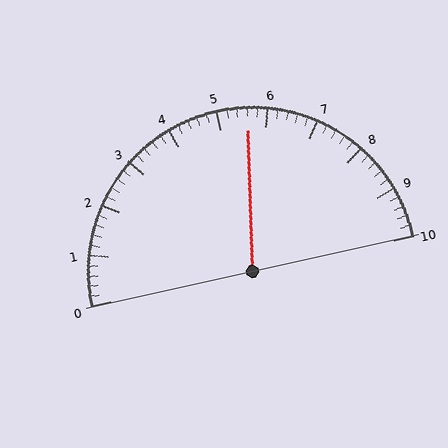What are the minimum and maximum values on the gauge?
The gauge ranges from 0 to 10.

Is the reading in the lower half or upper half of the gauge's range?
The reading is in the upper half of the range (0 to 10).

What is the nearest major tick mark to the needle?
The nearest major tick mark is 6.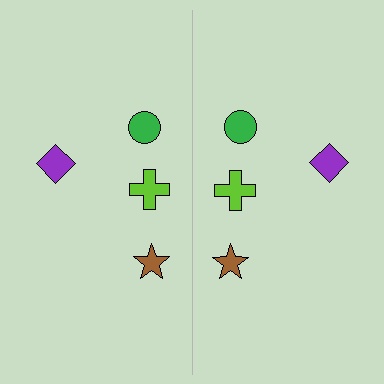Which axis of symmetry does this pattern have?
The pattern has a vertical axis of symmetry running through the center of the image.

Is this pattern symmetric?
Yes, this pattern has bilateral (reflection) symmetry.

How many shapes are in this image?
There are 8 shapes in this image.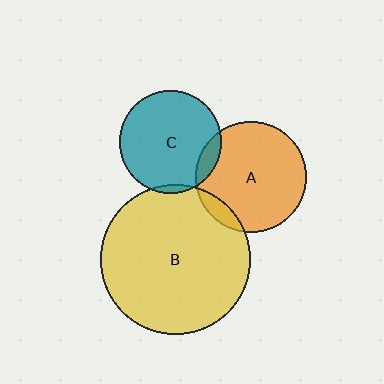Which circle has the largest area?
Circle B (yellow).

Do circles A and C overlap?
Yes.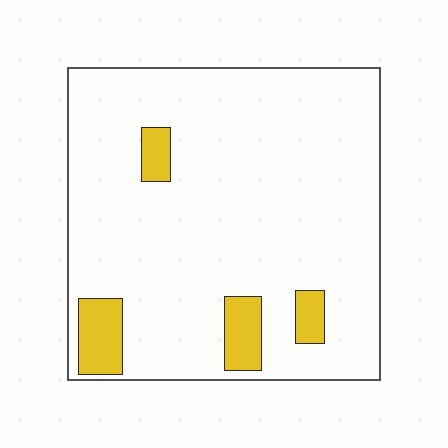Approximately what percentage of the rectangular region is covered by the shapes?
Approximately 10%.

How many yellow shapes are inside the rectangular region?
4.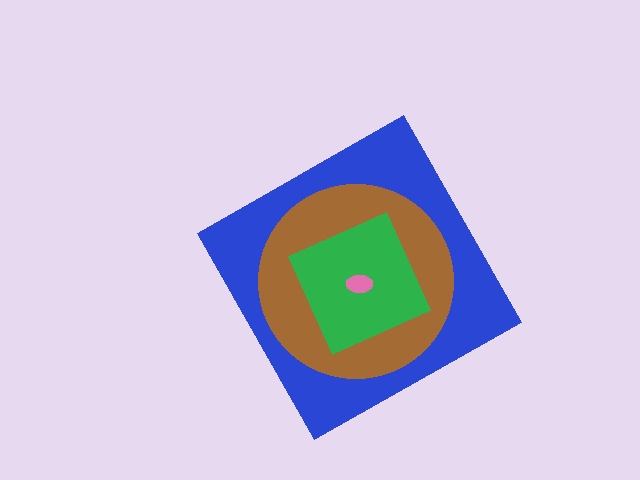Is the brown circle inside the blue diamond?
Yes.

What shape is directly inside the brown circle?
The green square.